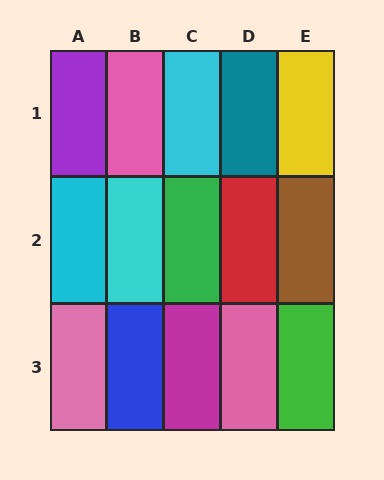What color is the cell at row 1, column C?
Cyan.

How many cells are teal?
1 cell is teal.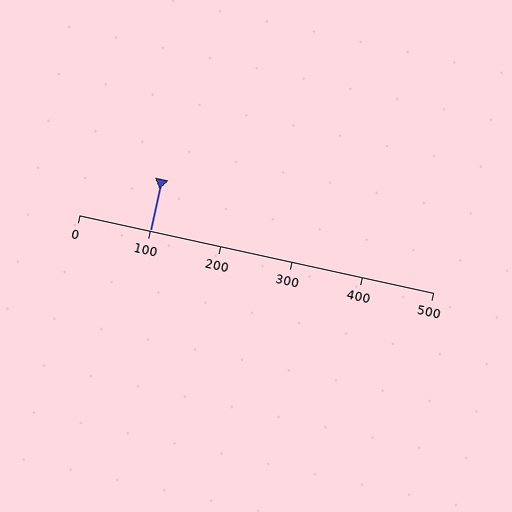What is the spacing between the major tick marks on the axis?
The major ticks are spaced 100 apart.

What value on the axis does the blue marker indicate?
The marker indicates approximately 100.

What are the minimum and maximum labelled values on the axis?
The axis runs from 0 to 500.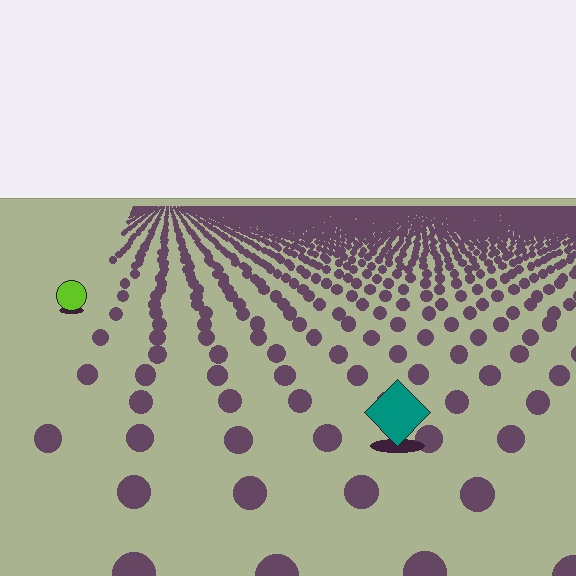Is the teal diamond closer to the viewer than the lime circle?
Yes. The teal diamond is closer — you can tell from the texture gradient: the ground texture is coarser near it.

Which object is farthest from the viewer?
The lime circle is farthest from the viewer. It appears smaller and the ground texture around it is denser.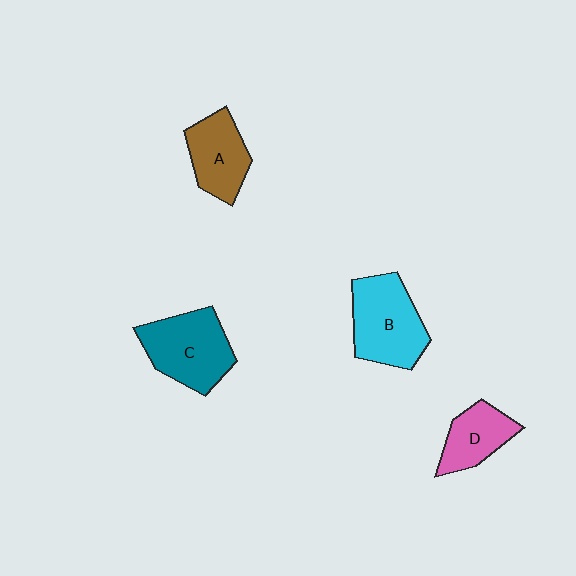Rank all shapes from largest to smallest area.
From largest to smallest: B (cyan), C (teal), A (brown), D (pink).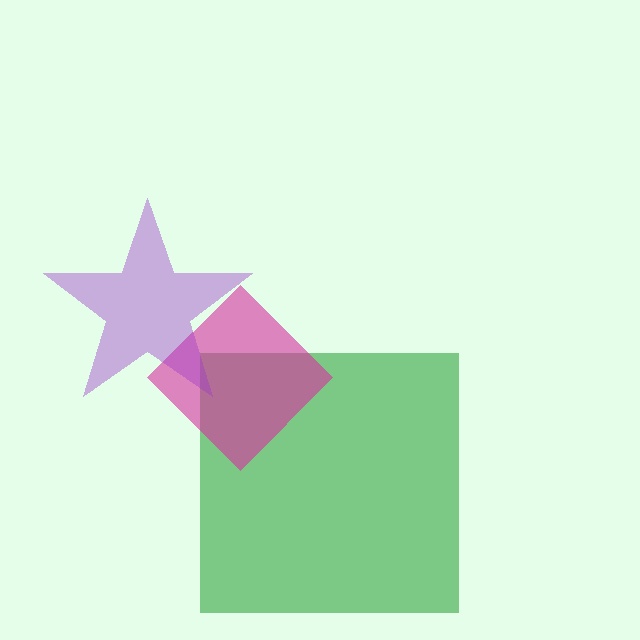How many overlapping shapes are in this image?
There are 3 overlapping shapes in the image.